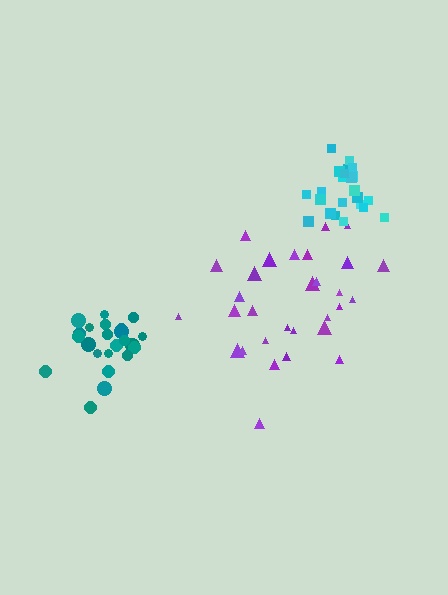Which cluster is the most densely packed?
Cyan.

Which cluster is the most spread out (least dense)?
Purple.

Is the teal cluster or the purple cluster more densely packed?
Teal.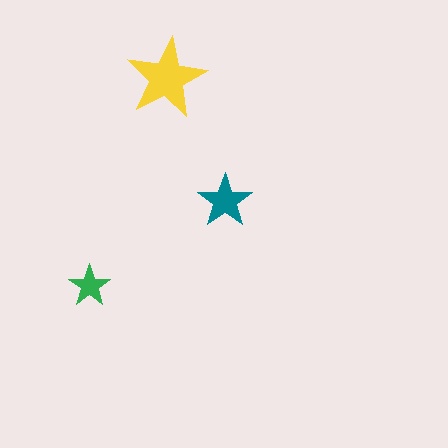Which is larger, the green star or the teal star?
The teal one.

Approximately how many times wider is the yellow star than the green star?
About 2 times wider.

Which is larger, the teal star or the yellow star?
The yellow one.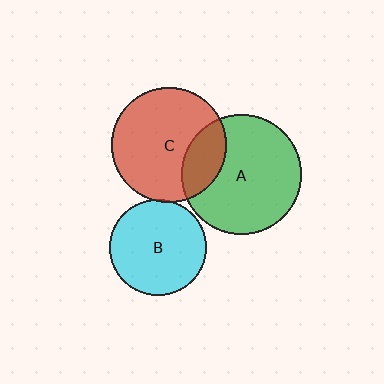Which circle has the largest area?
Circle A (green).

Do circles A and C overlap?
Yes.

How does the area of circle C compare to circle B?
Approximately 1.4 times.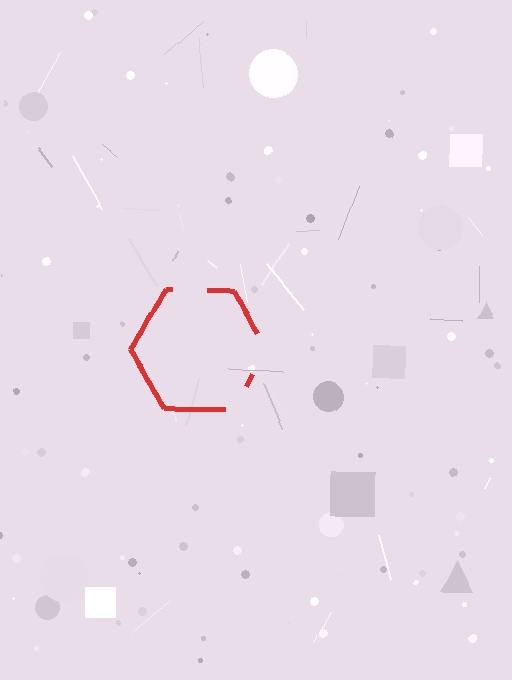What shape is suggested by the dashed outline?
The dashed outline suggests a hexagon.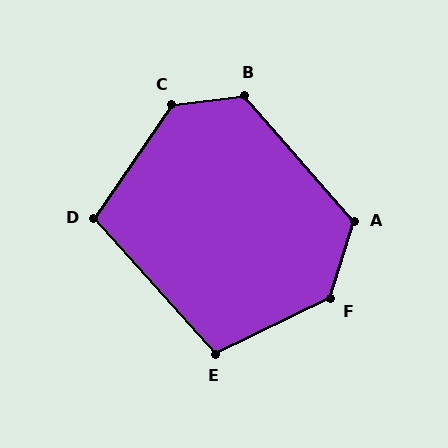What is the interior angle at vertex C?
Approximately 132 degrees (obtuse).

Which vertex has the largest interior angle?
F, at approximately 133 degrees.